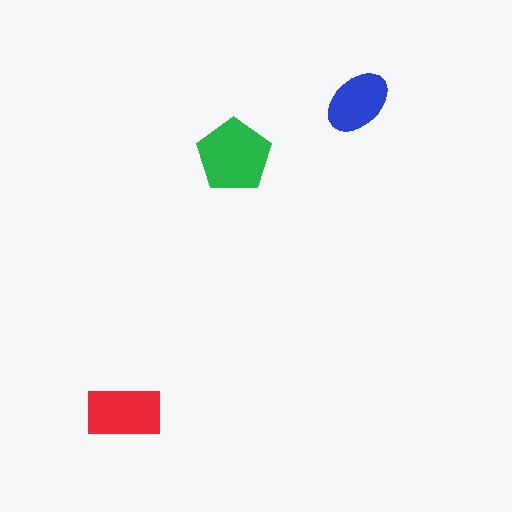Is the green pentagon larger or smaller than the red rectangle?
Larger.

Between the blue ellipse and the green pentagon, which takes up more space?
The green pentagon.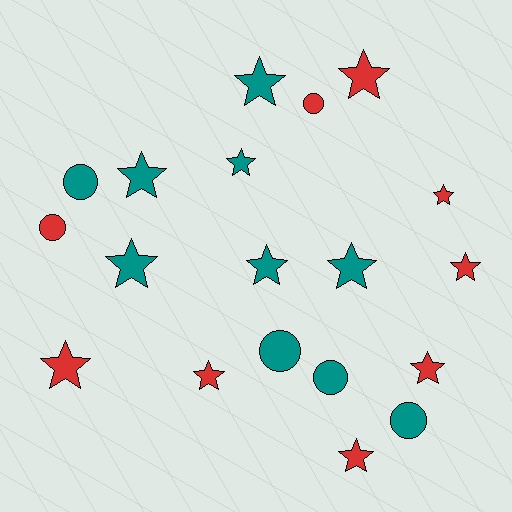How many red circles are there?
There are 2 red circles.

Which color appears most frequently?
Teal, with 10 objects.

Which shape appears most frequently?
Star, with 13 objects.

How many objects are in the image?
There are 19 objects.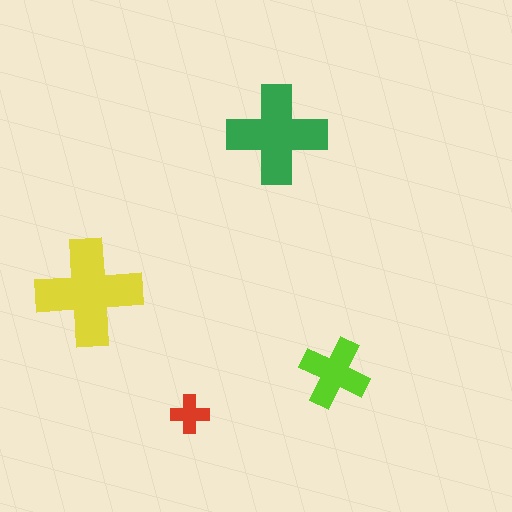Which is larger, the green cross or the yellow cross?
The yellow one.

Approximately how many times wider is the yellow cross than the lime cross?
About 1.5 times wider.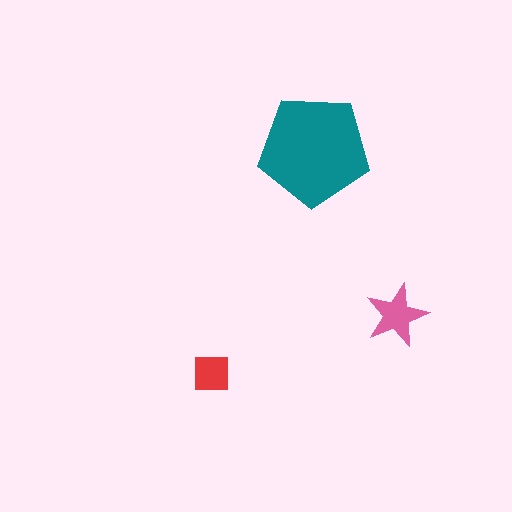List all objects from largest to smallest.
The teal pentagon, the pink star, the red square.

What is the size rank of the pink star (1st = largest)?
2nd.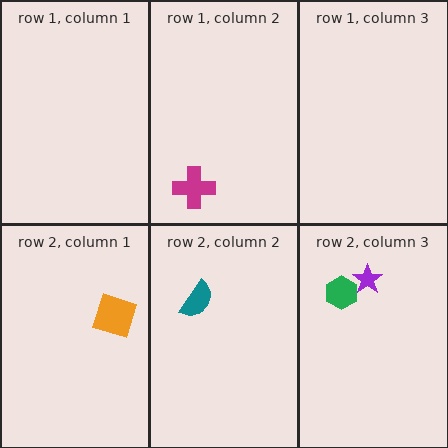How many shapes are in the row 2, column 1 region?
1.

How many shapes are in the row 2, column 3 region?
2.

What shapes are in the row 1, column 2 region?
The magenta cross.